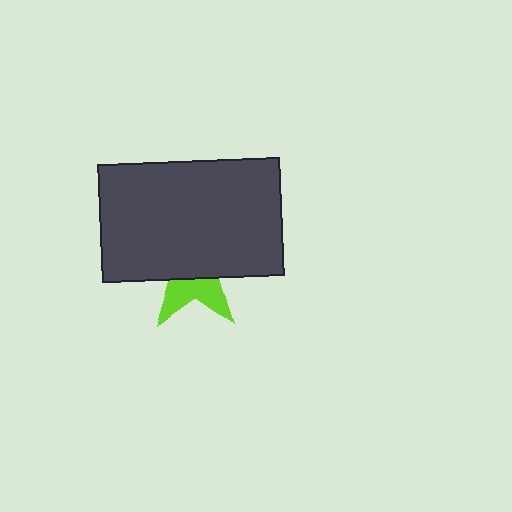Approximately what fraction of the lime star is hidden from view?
Roughly 64% of the lime star is hidden behind the dark gray rectangle.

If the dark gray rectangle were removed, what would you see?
You would see the complete lime star.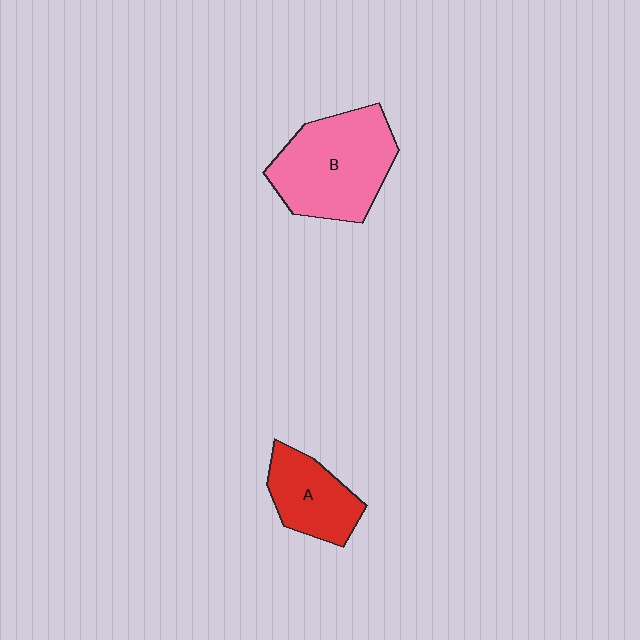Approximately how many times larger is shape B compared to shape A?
Approximately 1.7 times.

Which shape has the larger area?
Shape B (pink).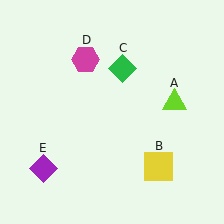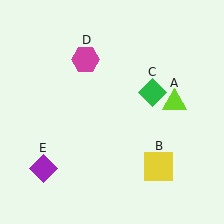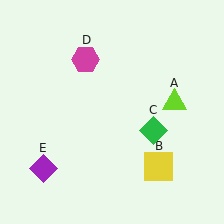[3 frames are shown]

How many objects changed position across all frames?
1 object changed position: green diamond (object C).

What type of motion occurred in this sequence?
The green diamond (object C) rotated clockwise around the center of the scene.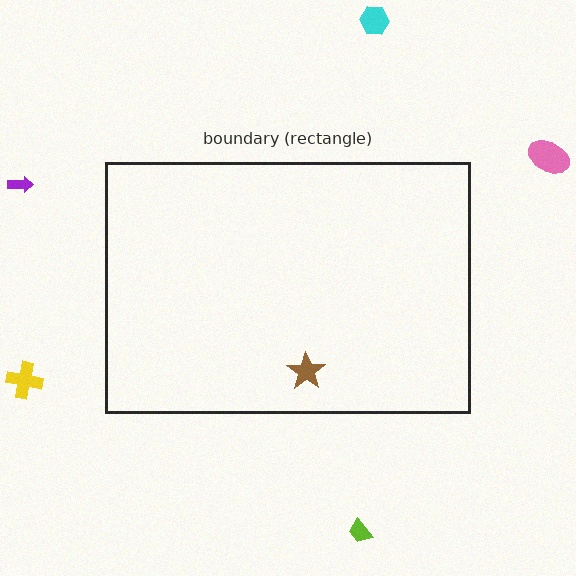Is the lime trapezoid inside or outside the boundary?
Outside.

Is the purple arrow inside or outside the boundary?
Outside.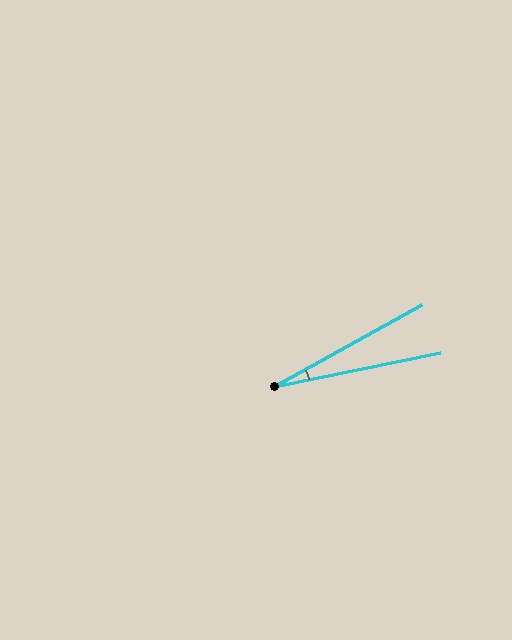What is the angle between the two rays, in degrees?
Approximately 17 degrees.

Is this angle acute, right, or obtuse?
It is acute.